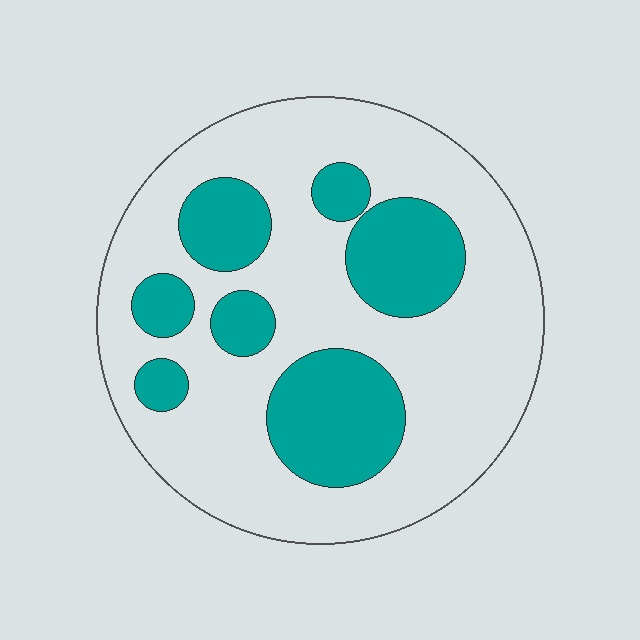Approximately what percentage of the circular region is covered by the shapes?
Approximately 30%.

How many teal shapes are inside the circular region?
7.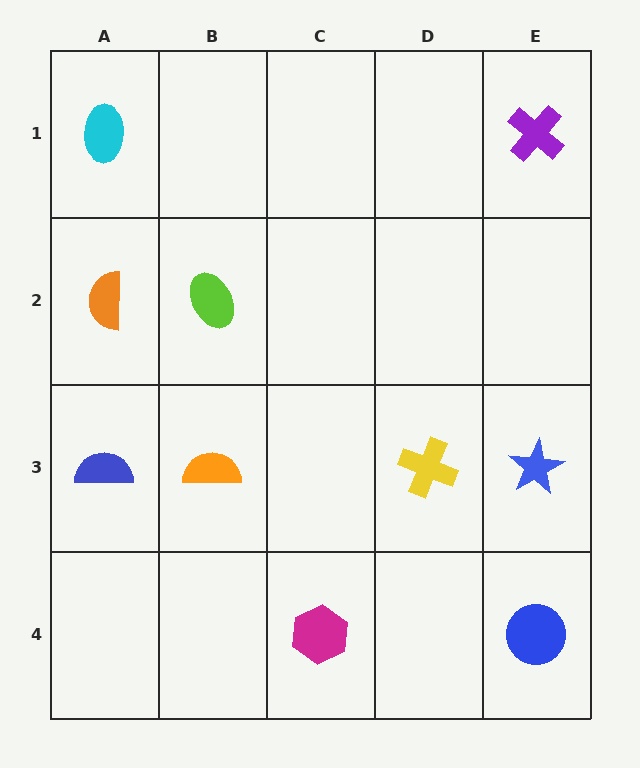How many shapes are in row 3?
4 shapes.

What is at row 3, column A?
A blue semicircle.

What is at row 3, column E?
A blue star.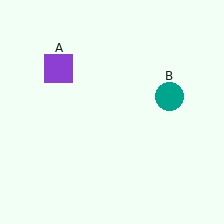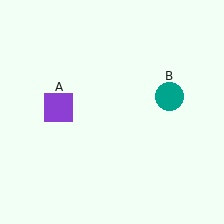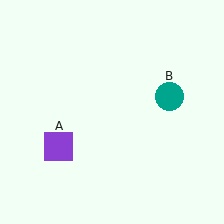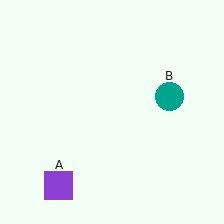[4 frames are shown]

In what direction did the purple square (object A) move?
The purple square (object A) moved down.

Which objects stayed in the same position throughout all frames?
Teal circle (object B) remained stationary.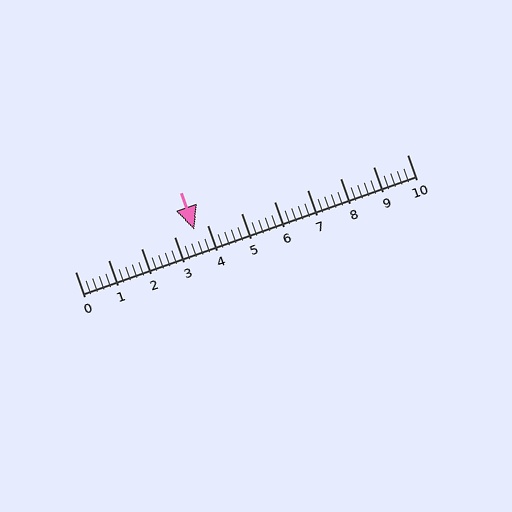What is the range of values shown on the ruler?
The ruler shows values from 0 to 10.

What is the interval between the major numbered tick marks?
The major tick marks are spaced 1 units apart.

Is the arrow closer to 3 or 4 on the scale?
The arrow is closer to 4.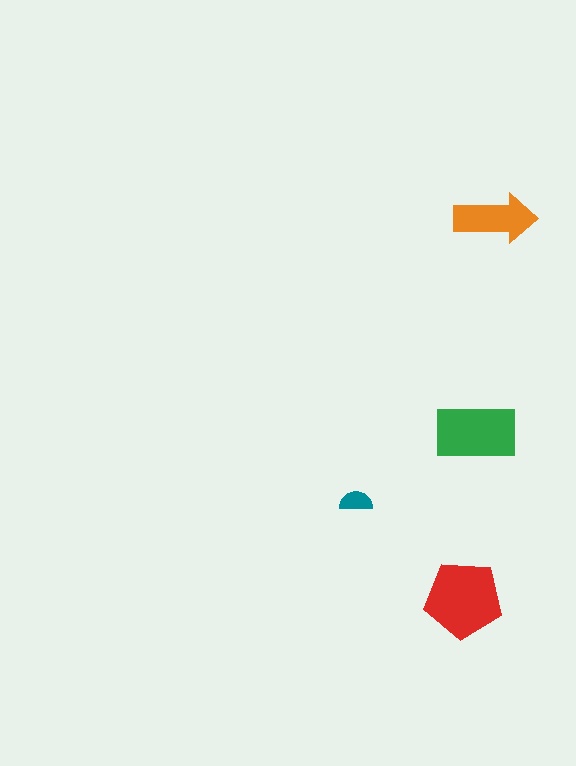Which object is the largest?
The red pentagon.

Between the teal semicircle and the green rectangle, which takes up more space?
The green rectangle.